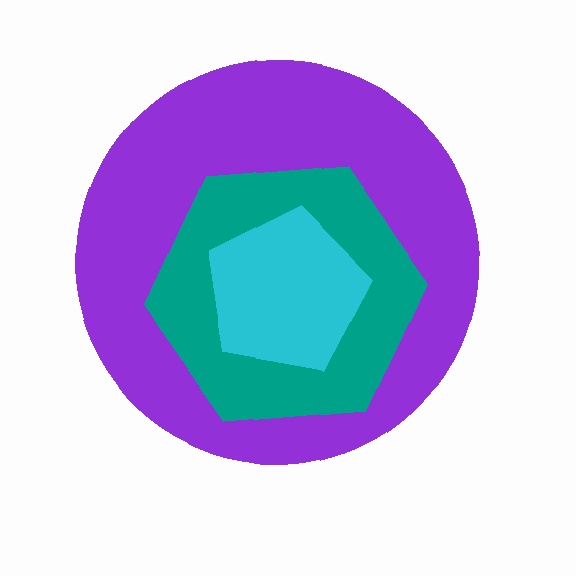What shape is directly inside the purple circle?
The teal hexagon.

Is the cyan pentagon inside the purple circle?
Yes.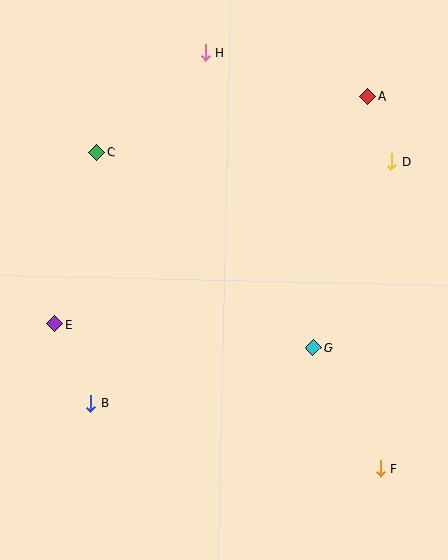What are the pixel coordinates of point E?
Point E is at (55, 324).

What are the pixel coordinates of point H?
Point H is at (205, 52).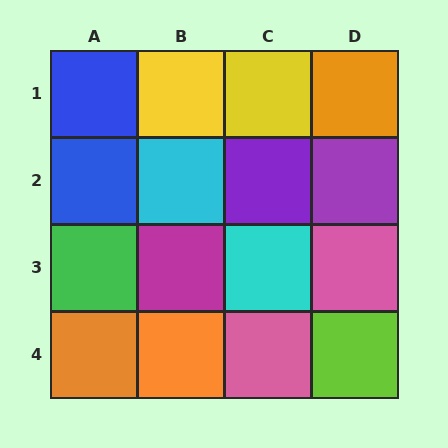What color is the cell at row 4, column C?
Pink.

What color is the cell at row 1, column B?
Yellow.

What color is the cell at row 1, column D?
Orange.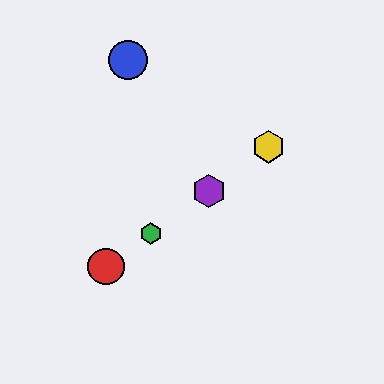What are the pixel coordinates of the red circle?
The red circle is at (106, 267).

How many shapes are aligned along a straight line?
4 shapes (the red circle, the green hexagon, the yellow hexagon, the purple hexagon) are aligned along a straight line.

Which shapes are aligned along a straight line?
The red circle, the green hexagon, the yellow hexagon, the purple hexagon are aligned along a straight line.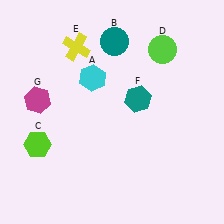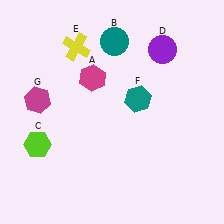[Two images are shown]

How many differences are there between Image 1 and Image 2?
There are 2 differences between the two images.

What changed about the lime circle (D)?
In Image 1, D is lime. In Image 2, it changed to purple.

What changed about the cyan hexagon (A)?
In Image 1, A is cyan. In Image 2, it changed to magenta.